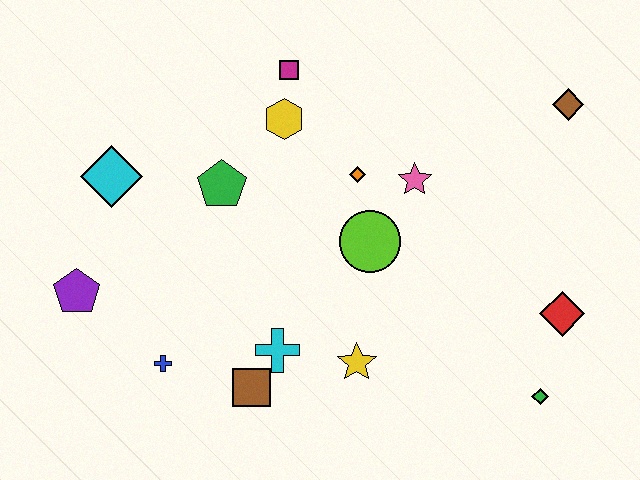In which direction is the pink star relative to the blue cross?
The pink star is to the right of the blue cross.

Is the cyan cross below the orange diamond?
Yes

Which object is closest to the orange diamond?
The pink star is closest to the orange diamond.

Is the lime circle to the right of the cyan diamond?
Yes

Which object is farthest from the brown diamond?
The purple pentagon is farthest from the brown diamond.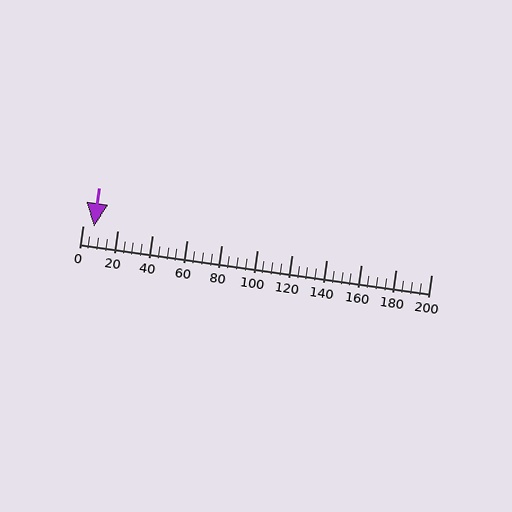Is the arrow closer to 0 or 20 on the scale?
The arrow is closer to 0.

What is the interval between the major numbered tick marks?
The major tick marks are spaced 20 units apart.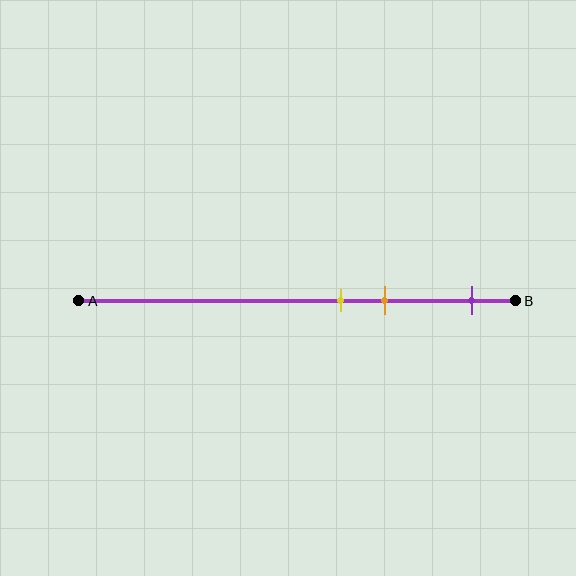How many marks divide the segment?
There are 3 marks dividing the segment.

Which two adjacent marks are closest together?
The yellow and orange marks are the closest adjacent pair.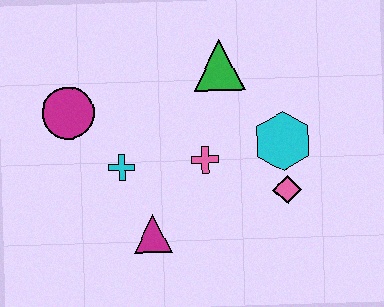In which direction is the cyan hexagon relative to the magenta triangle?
The cyan hexagon is to the right of the magenta triangle.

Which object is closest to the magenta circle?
The cyan cross is closest to the magenta circle.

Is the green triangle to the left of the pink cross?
No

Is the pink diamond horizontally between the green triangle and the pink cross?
No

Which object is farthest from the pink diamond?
The magenta circle is farthest from the pink diamond.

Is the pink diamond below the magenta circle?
Yes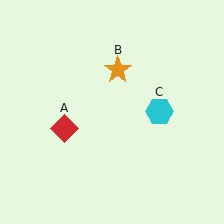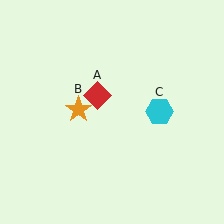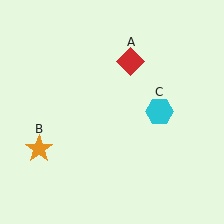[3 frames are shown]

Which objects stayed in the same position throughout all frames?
Cyan hexagon (object C) remained stationary.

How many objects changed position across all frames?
2 objects changed position: red diamond (object A), orange star (object B).